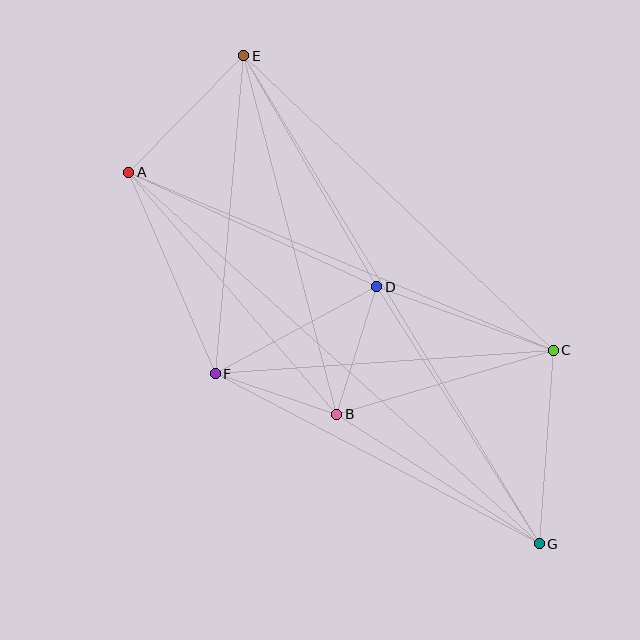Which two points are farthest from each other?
Points E and G are farthest from each other.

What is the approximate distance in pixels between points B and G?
The distance between B and G is approximately 240 pixels.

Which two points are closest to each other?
Points B and F are closest to each other.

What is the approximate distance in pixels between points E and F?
The distance between E and F is approximately 319 pixels.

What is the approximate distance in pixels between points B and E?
The distance between B and E is approximately 371 pixels.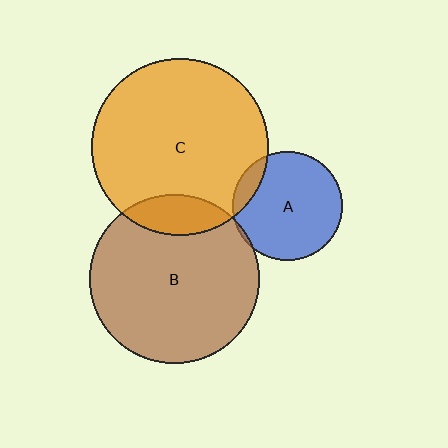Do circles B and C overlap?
Yes.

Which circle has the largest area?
Circle C (orange).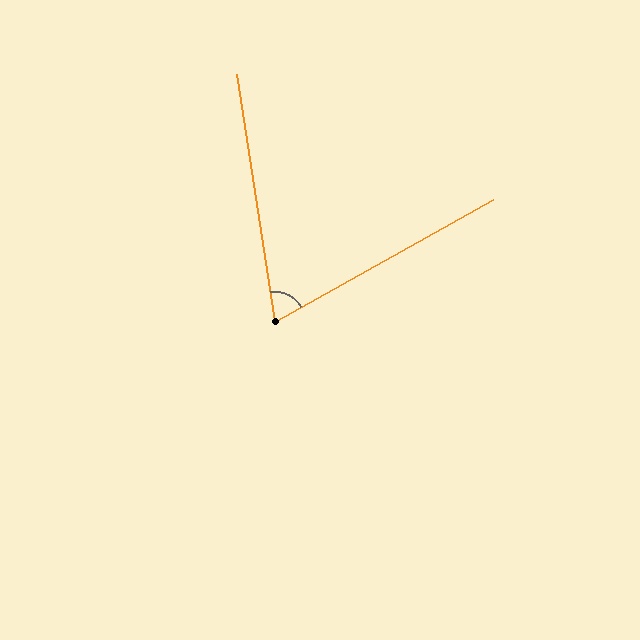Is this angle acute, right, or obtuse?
It is acute.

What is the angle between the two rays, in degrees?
Approximately 70 degrees.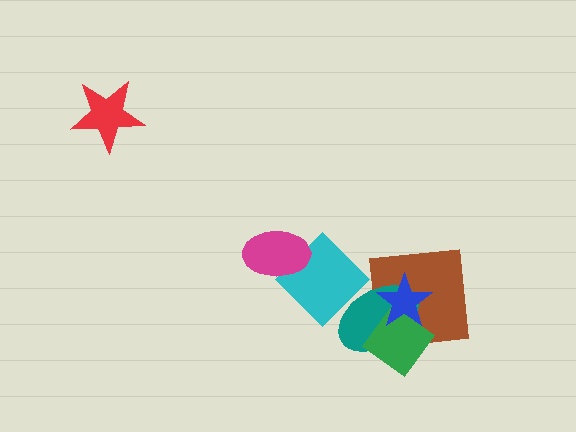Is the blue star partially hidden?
No, no other shape covers it.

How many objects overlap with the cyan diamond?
2 objects overlap with the cyan diamond.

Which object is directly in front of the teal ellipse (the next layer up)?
The green diamond is directly in front of the teal ellipse.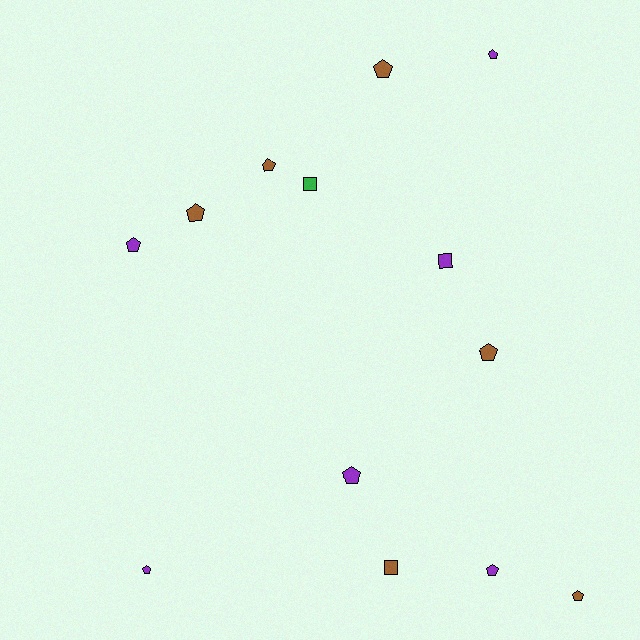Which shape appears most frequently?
Pentagon, with 10 objects.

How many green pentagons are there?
There are no green pentagons.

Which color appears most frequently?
Purple, with 6 objects.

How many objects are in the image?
There are 13 objects.